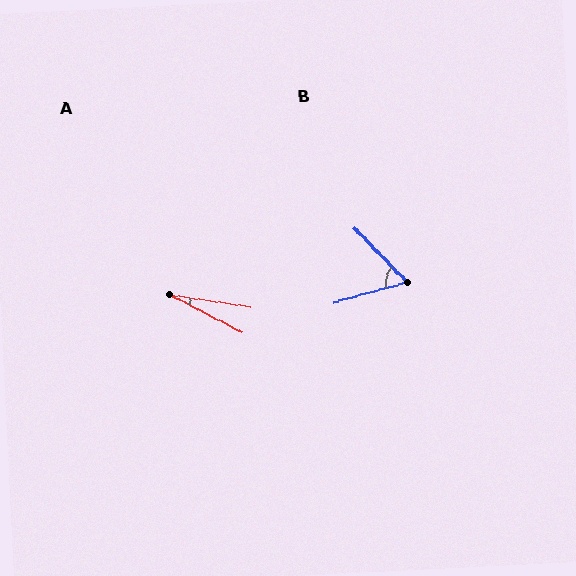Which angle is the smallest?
A, at approximately 19 degrees.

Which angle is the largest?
B, at approximately 61 degrees.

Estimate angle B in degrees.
Approximately 61 degrees.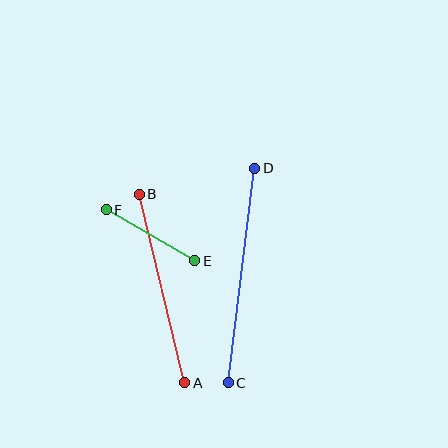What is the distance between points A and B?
The distance is approximately 194 pixels.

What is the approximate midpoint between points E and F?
The midpoint is at approximately (150, 235) pixels.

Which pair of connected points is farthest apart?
Points C and D are farthest apart.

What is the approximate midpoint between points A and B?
The midpoint is at approximately (162, 288) pixels.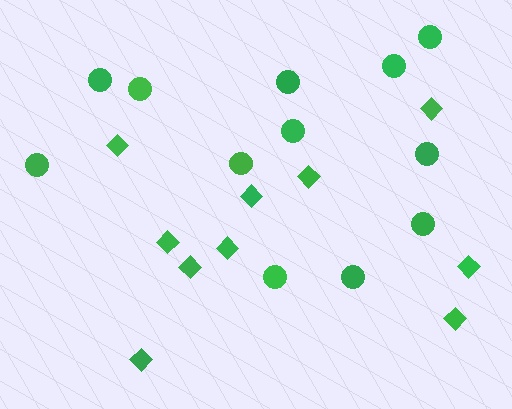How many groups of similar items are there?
There are 2 groups: one group of diamonds (10) and one group of circles (12).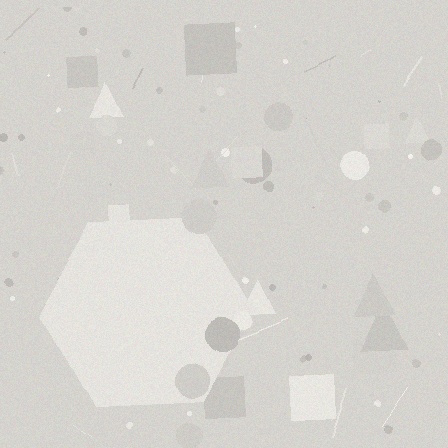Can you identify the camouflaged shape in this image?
The camouflaged shape is a hexagon.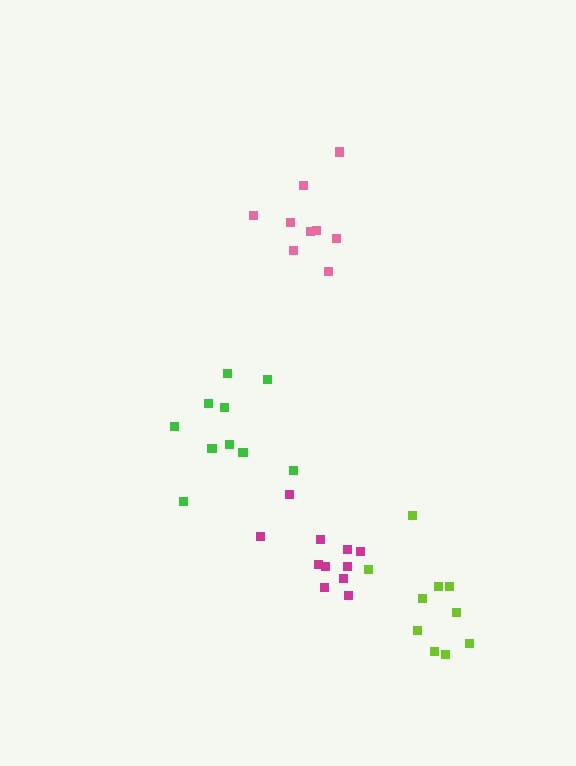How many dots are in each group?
Group 1: 9 dots, Group 2: 10 dots, Group 3: 11 dots, Group 4: 10 dots (40 total).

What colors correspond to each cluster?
The clusters are colored: pink, green, magenta, lime.